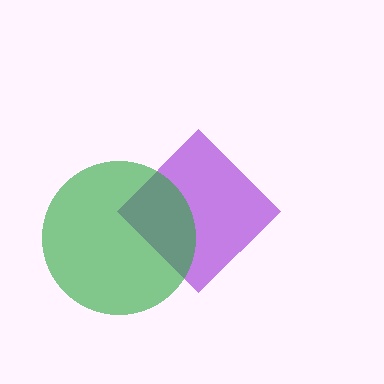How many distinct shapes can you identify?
There are 2 distinct shapes: a purple diamond, a green circle.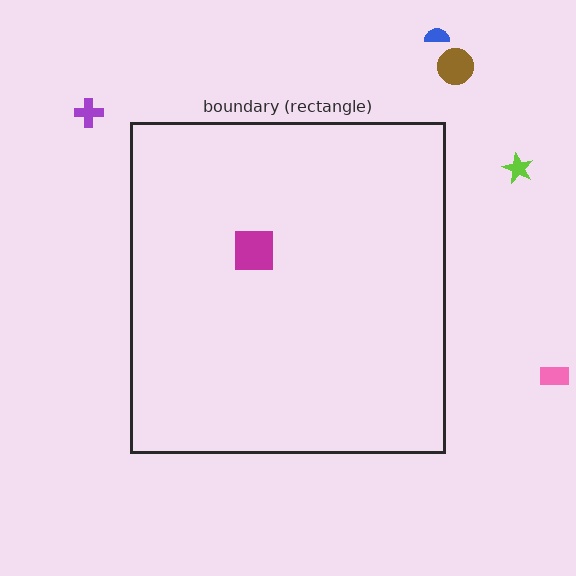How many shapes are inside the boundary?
1 inside, 5 outside.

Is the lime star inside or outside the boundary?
Outside.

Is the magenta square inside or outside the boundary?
Inside.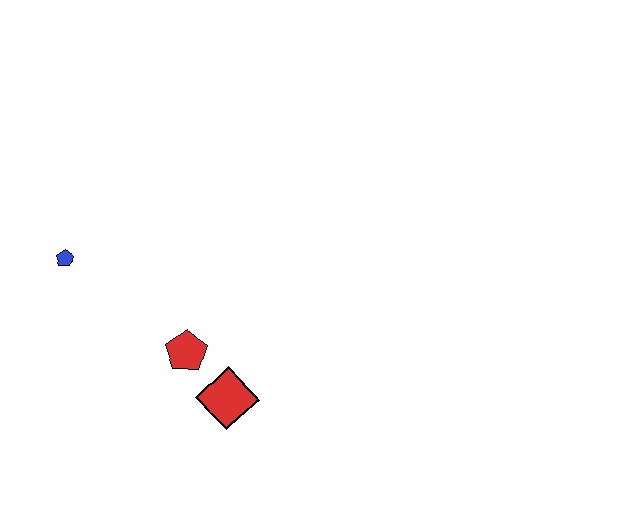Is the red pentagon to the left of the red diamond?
Yes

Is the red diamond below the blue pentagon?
Yes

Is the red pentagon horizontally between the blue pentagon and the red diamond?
Yes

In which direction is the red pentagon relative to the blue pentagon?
The red pentagon is to the right of the blue pentagon.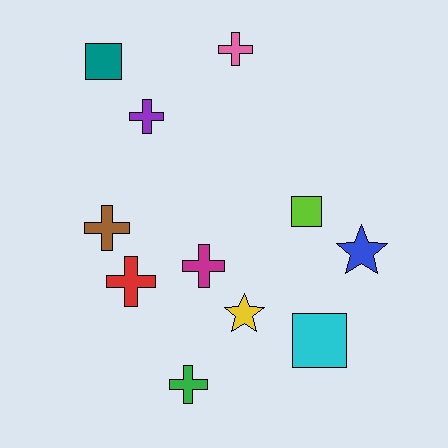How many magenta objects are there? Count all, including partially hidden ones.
There is 1 magenta object.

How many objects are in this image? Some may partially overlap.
There are 11 objects.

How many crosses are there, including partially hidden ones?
There are 6 crosses.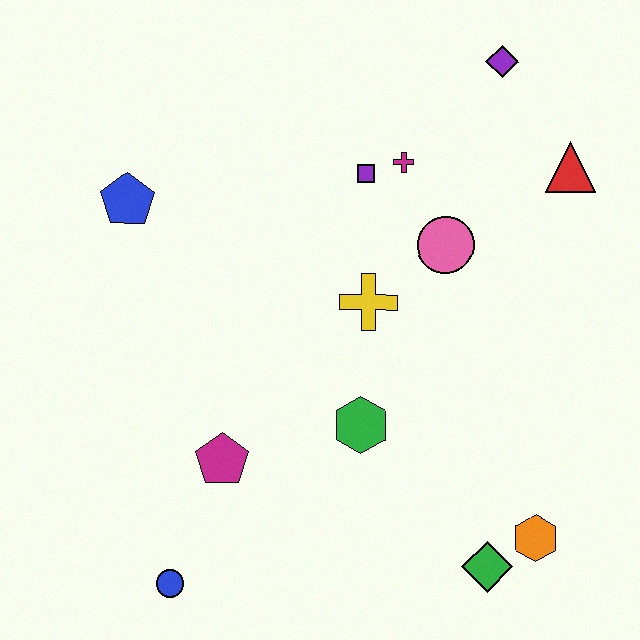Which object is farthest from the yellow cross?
The blue circle is farthest from the yellow cross.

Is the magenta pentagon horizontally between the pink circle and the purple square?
No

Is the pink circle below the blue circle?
No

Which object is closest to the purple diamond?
The red triangle is closest to the purple diamond.